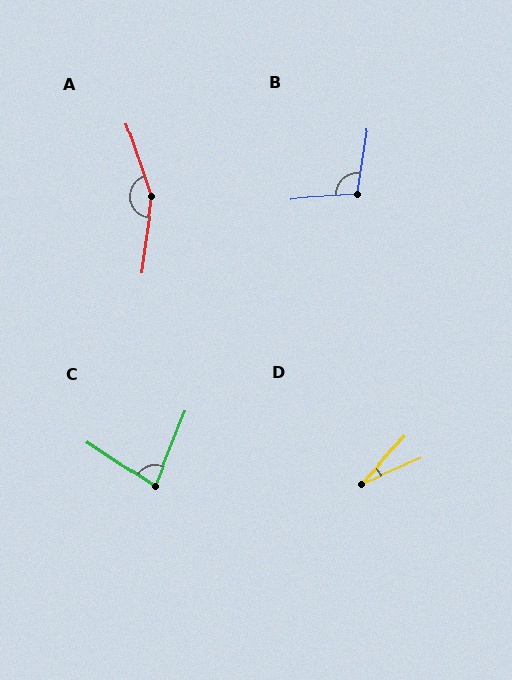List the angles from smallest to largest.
D (24°), C (78°), B (104°), A (153°).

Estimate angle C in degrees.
Approximately 78 degrees.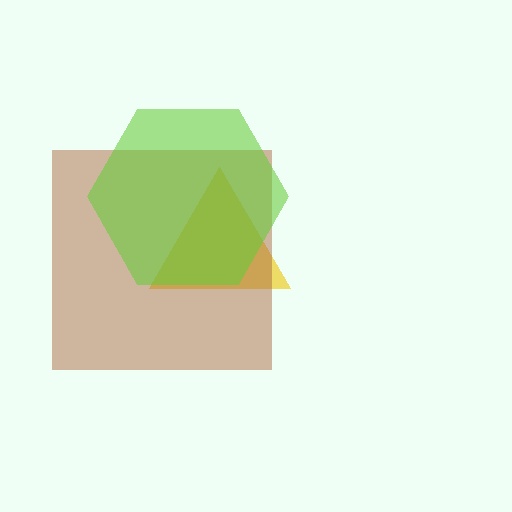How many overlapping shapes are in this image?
There are 3 overlapping shapes in the image.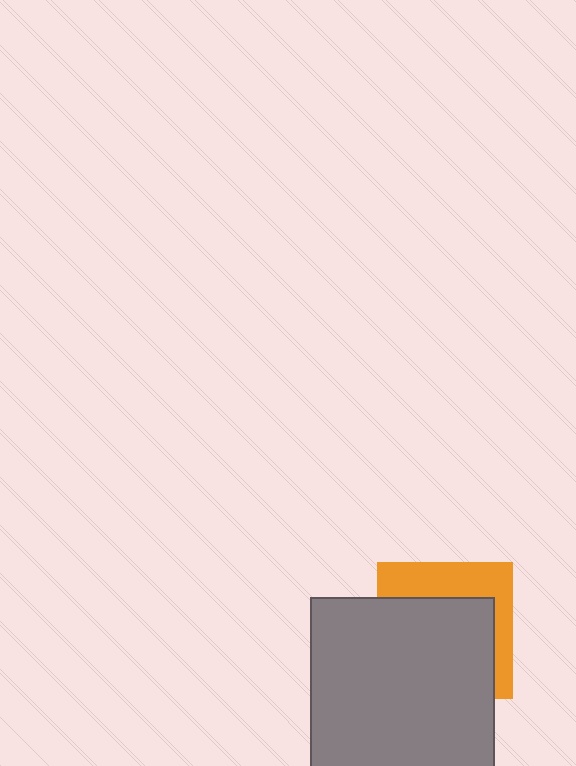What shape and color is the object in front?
The object in front is a gray square.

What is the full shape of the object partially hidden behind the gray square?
The partially hidden object is an orange square.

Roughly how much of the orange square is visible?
A small part of it is visible (roughly 36%).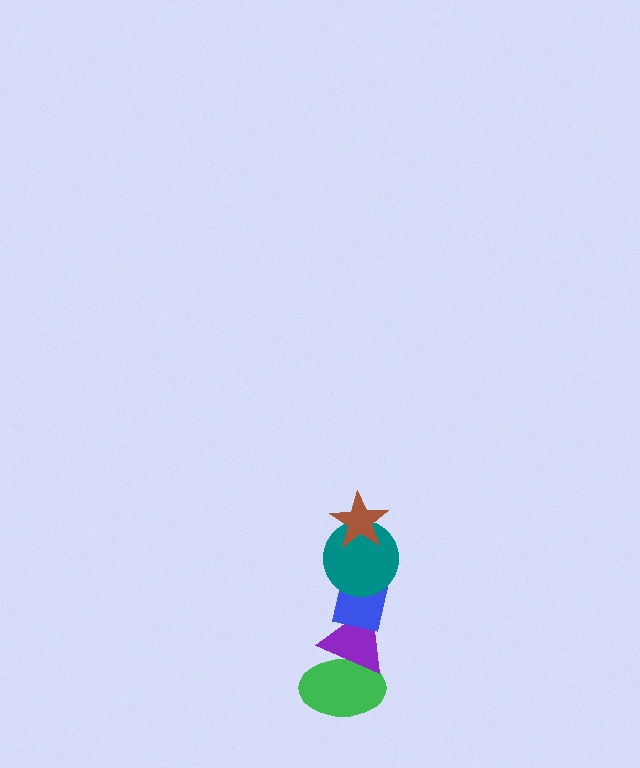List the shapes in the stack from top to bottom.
From top to bottom: the brown star, the teal circle, the blue rectangle, the purple triangle, the green ellipse.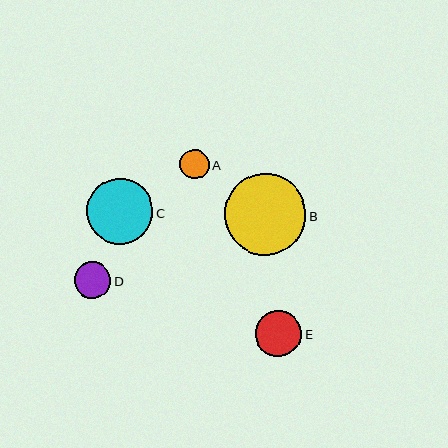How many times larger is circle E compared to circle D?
Circle E is approximately 1.3 times the size of circle D.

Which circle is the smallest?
Circle A is the smallest with a size of approximately 29 pixels.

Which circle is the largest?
Circle B is the largest with a size of approximately 82 pixels.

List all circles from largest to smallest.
From largest to smallest: B, C, E, D, A.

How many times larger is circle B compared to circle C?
Circle B is approximately 1.2 times the size of circle C.